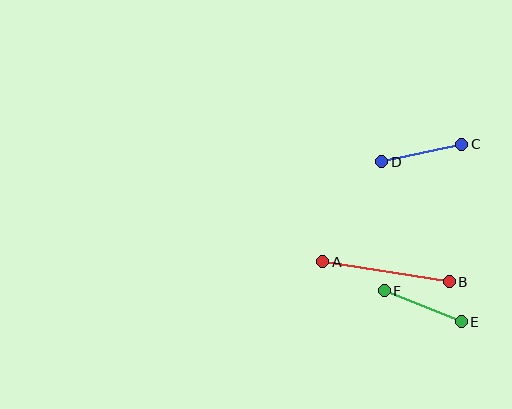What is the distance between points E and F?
The distance is approximately 83 pixels.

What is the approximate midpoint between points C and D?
The midpoint is at approximately (422, 153) pixels.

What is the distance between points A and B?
The distance is approximately 128 pixels.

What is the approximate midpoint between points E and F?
The midpoint is at approximately (423, 306) pixels.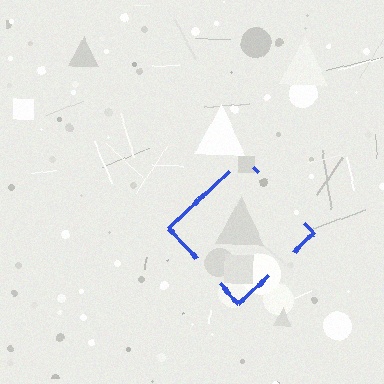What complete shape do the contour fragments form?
The contour fragments form a diamond.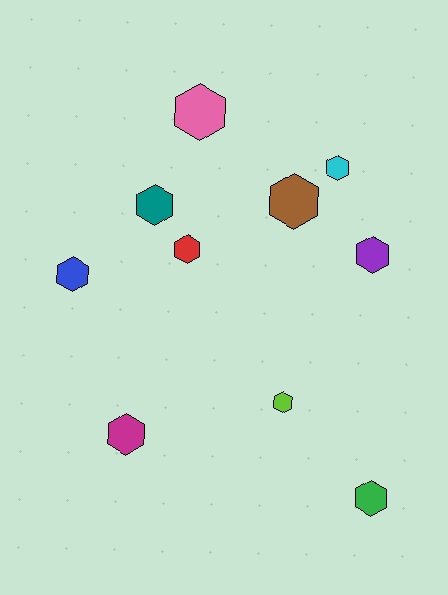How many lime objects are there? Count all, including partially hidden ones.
There is 1 lime object.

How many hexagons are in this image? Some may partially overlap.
There are 10 hexagons.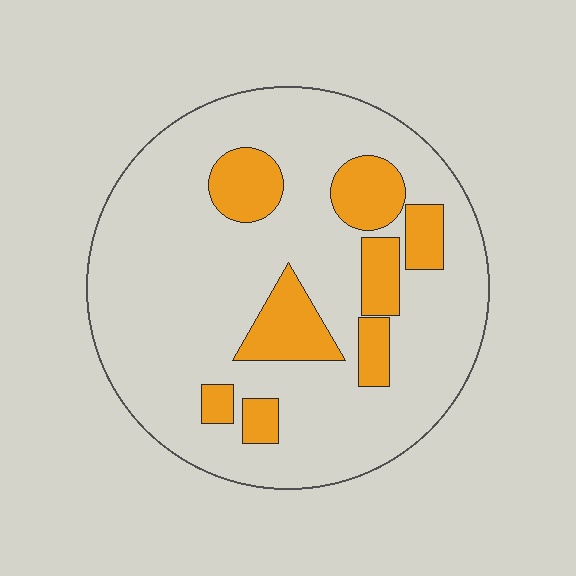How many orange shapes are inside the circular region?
8.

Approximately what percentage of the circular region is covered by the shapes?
Approximately 20%.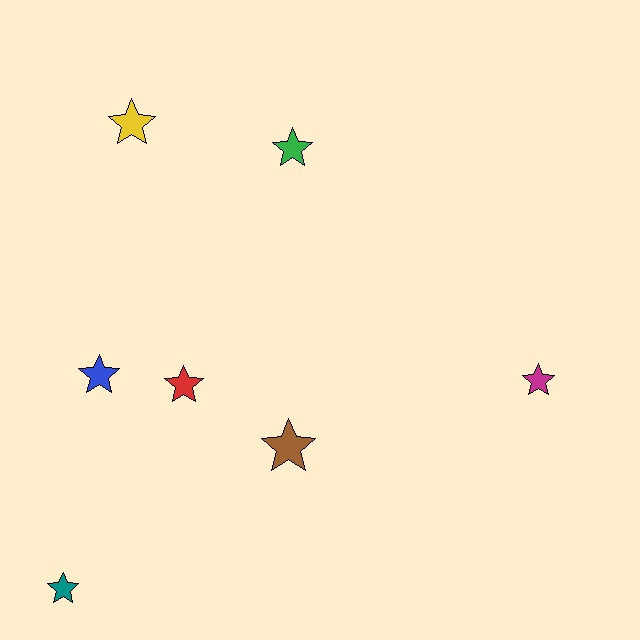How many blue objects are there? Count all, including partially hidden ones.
There is 1 blue object.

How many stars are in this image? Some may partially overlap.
There are 7 stars.